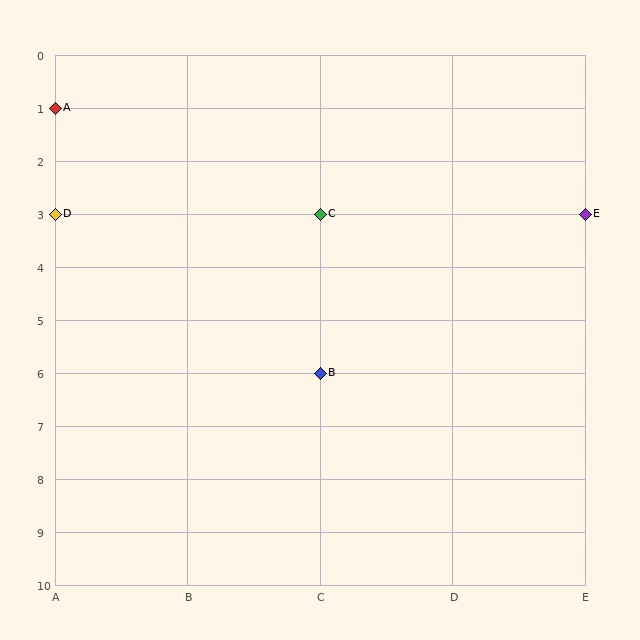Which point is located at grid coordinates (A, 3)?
Point D is at (A, 3).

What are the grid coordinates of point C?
Point C is at grid coordinates (C, 3).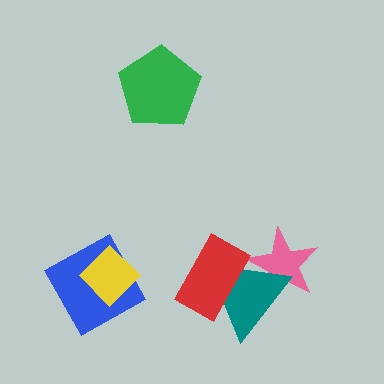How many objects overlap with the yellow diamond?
1 object overlaps with the yellow diamond.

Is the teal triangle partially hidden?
Yes, it is partially covered by another shape.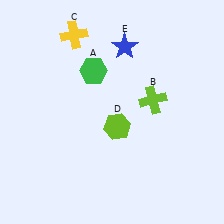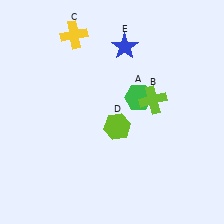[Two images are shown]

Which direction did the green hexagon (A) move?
The green hexagon (A) moved right.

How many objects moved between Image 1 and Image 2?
1 object moved between the two images.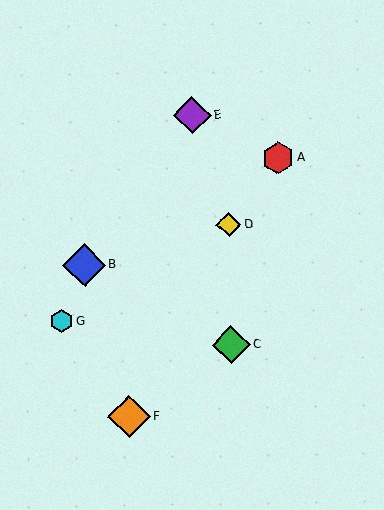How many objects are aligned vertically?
2 objects (C, D) are aligned vertically.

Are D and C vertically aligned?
Yes, both are at x≈229.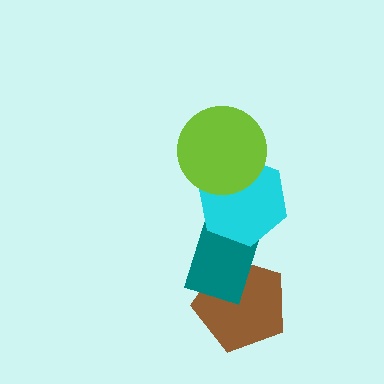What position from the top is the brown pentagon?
The brown pentagon is 4th from the top.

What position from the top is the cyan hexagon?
The cyan hexagon is 2nd from the top.